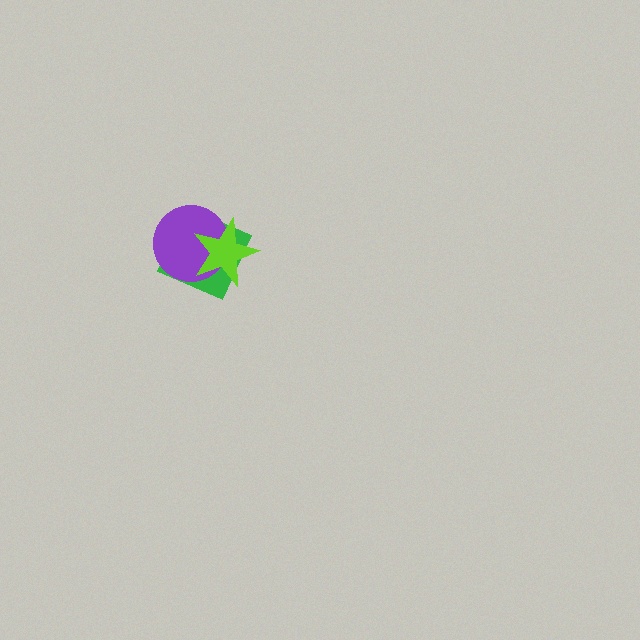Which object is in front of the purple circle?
The lime star is in front of the purple circle.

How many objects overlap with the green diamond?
2 objects overlap with the green diamond.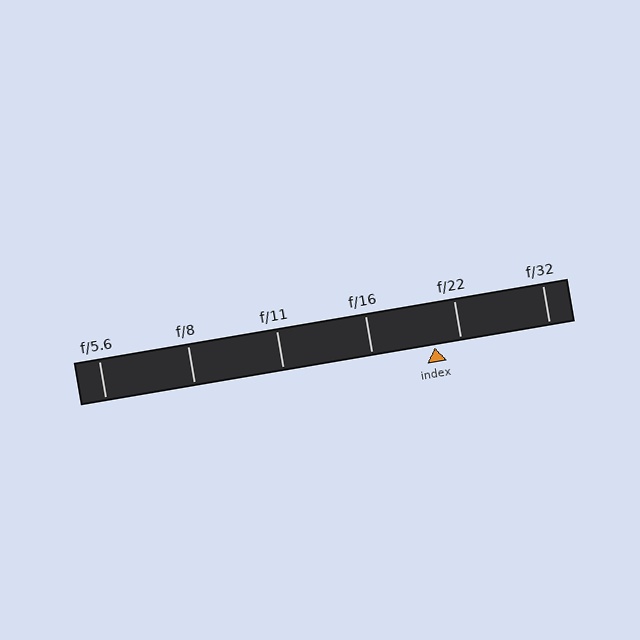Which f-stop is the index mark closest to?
The index mark is closest to f/22.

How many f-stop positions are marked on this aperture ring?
There are 6 f-stop positions marked.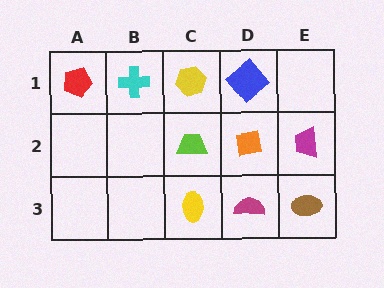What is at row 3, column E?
A brown ellipse.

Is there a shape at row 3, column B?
No, that cell is empty.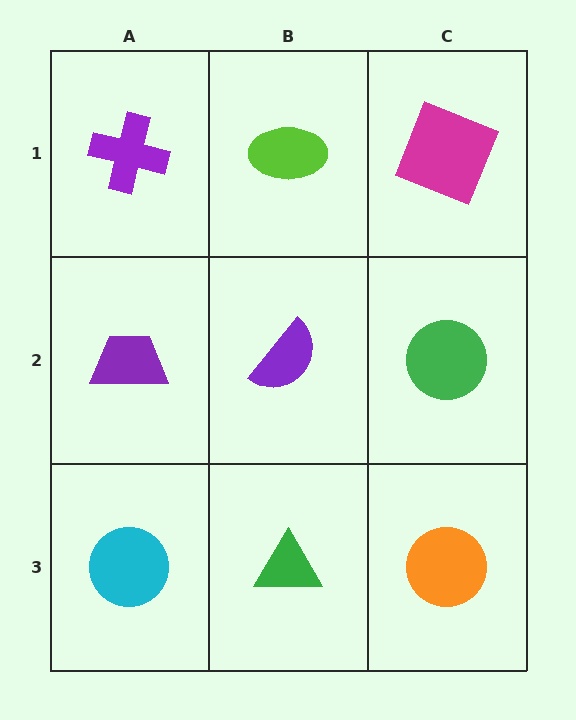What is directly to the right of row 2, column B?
A green circle.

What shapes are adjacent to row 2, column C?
A magenta square (row 1, column C), an orange circle (row 3, column C), a purple semicircle (row 2, column B).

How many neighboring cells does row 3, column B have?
3.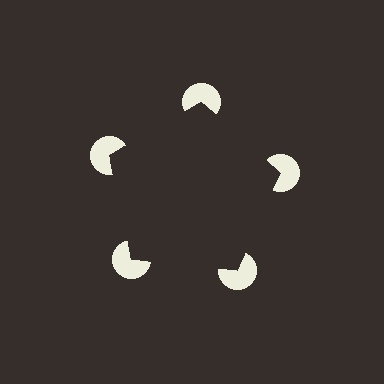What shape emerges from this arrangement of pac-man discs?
An illusory pentagon — its edges are inferred from the aligned wedge cuts in the pac-man discs, not physically drawn.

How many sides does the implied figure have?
5 sides.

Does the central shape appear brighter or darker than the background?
It typically appears slightly darker than the background, even though no actual brightness change is drawn.